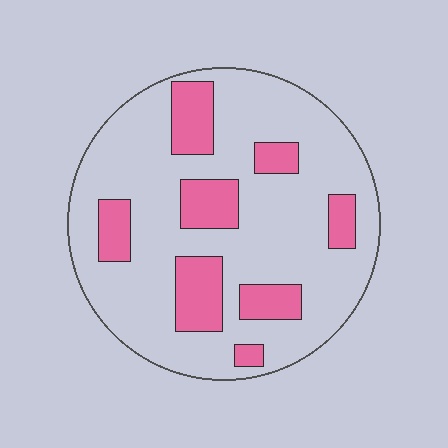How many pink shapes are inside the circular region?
8.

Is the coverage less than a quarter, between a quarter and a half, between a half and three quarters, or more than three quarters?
Less than a quarter.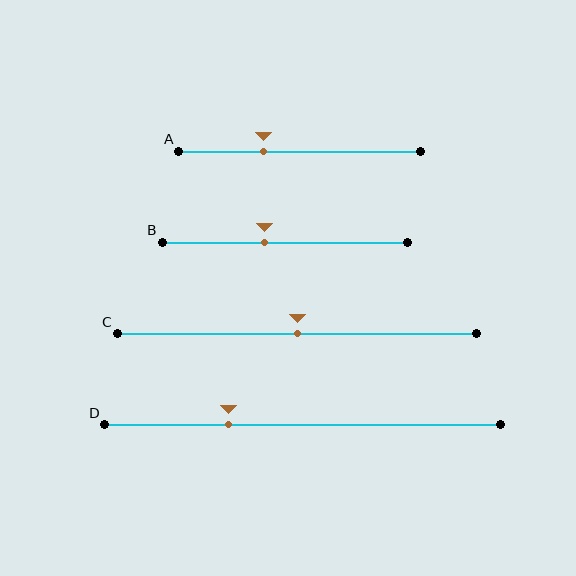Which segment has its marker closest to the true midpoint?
Segment C has its marker closest to the true midpoint.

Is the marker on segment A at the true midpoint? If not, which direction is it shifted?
No, the marker on segment A is shifted to the left by about 15% of the segment length.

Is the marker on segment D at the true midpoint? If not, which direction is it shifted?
No, the marker on segment D is shifted to the left by about 19% of the segment length.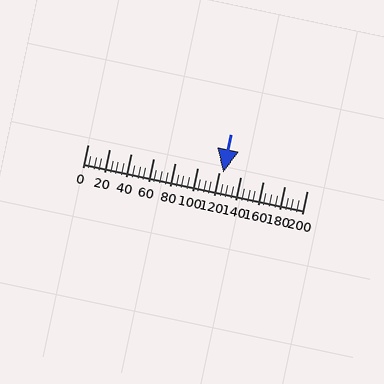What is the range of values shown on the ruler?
The ruler shows values from 0 to 200.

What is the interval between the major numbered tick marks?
The major tick marks are spaced 20 units apart.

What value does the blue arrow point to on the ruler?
The blue arrow points to approximately 123.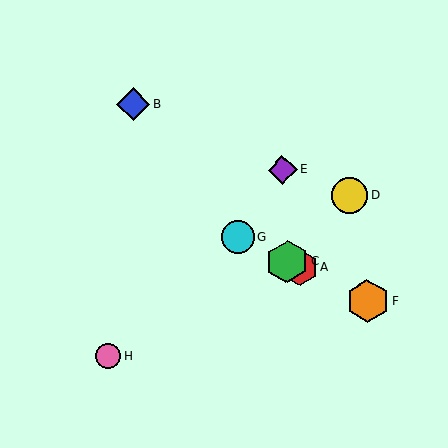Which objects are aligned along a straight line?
Objects A, C, F, G are aligned along a straight line.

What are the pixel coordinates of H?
Object H is at (108, 356).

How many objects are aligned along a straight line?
4 objects (A, C, F, G) are aligned along a straight line.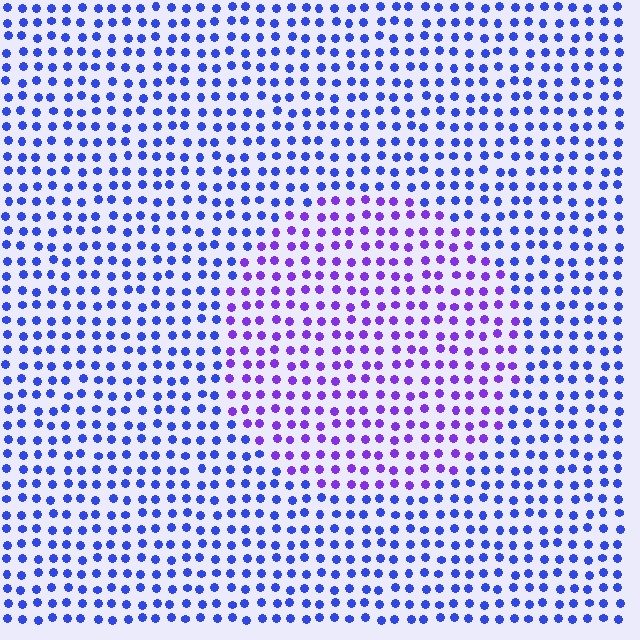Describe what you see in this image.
The image is filled with small blue elements in a uniform arrangement. A circle-shaped region is visible where the elements are tinted to a slightly different hue, forming a subtle color boundary.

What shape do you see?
I see a circle.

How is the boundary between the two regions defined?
The boundary is defined purely by a slight shift in hue (about 37 degrees). Spacing, size, and orientation are identical on both sides.